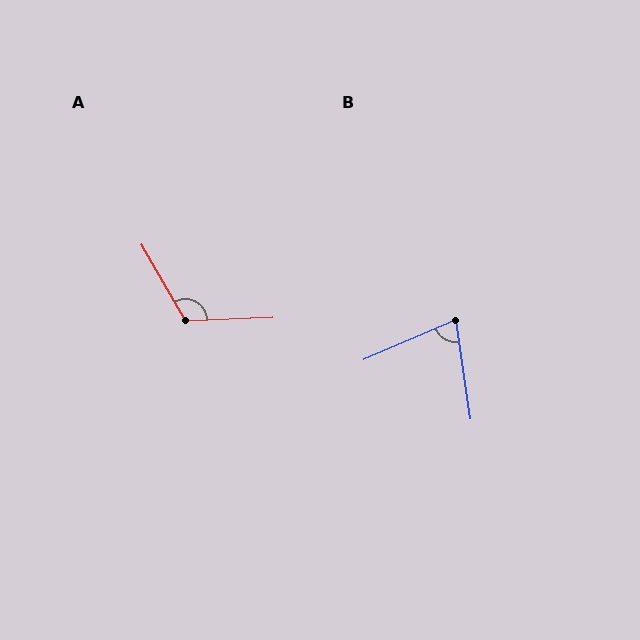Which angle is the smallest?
B, at approximately 75 degrees.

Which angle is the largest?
A, at approximately 117 degrees.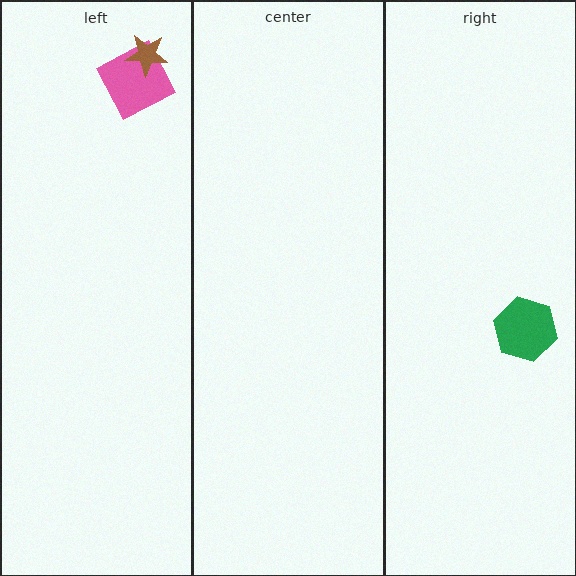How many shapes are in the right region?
1.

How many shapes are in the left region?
2.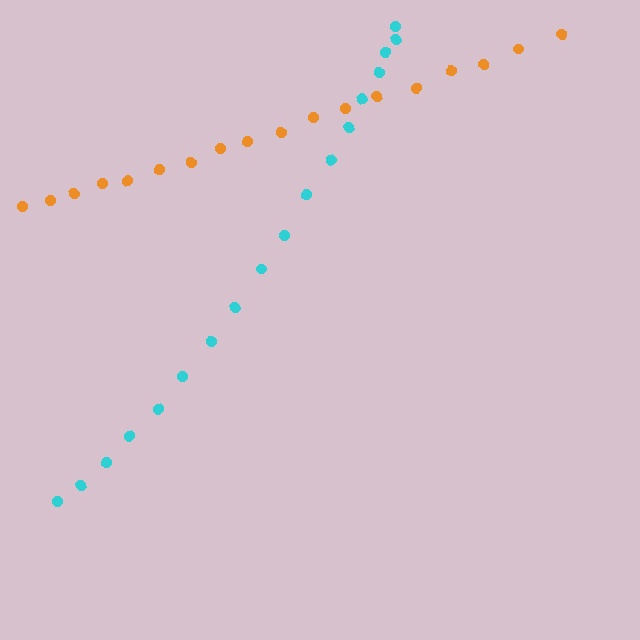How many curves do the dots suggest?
There are 2 distinct paths.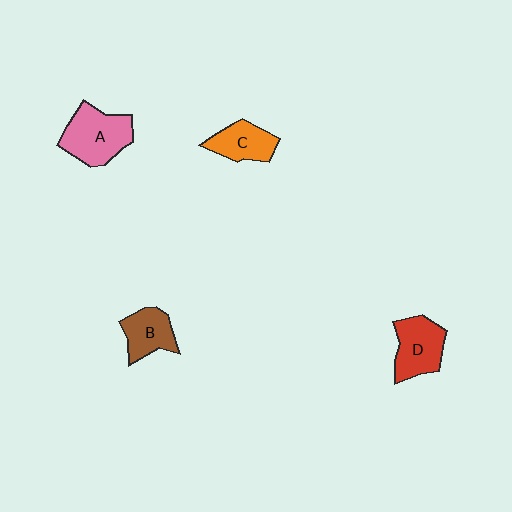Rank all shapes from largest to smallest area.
From largest to smallest: A (pink), D (red), B (brown), C (orange).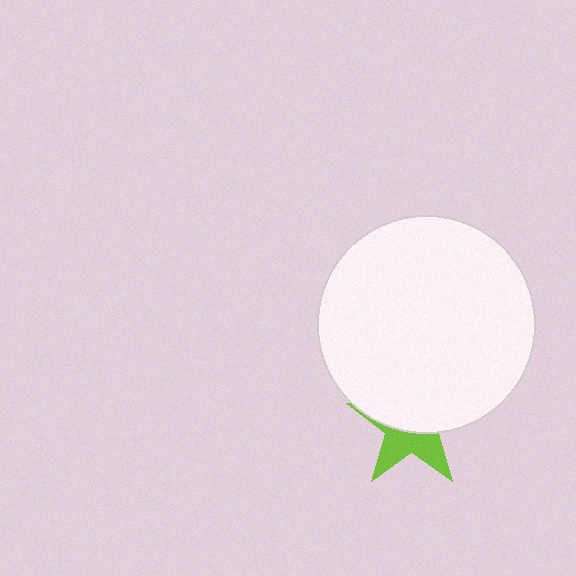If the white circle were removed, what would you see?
You would see the complete lime star.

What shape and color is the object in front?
The object in front is a white circle.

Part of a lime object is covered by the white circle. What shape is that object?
It is a star.